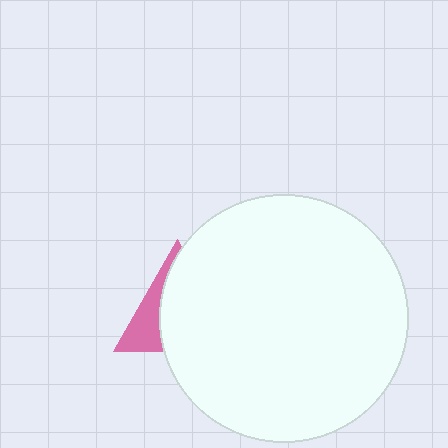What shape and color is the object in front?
The object in front is a white circle.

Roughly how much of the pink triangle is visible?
A small part of it is visible (roughly 31%).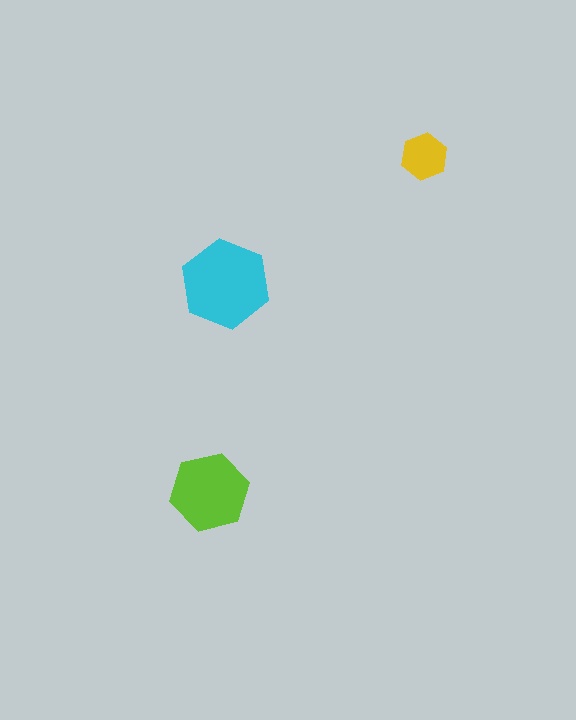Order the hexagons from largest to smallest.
the cyan one, the lime one, the yellow one.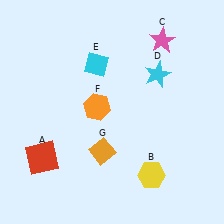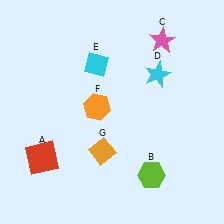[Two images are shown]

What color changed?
The hexagon (B) changed from yellow in Image 1 to lime in Image 2.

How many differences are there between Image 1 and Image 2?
There is 1 difference between the two images.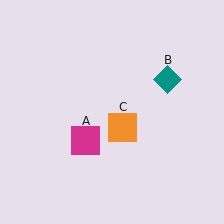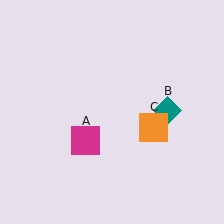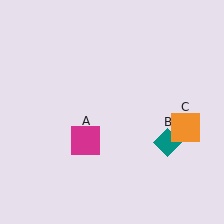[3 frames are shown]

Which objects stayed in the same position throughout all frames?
Magenta square (object A) remained stationary.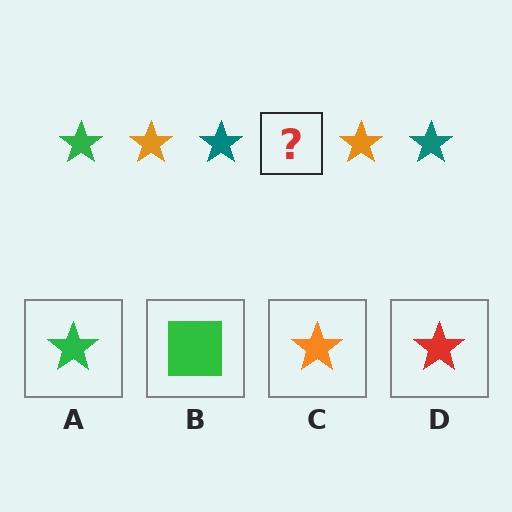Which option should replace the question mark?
Option A.